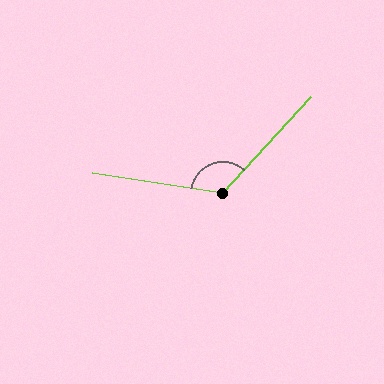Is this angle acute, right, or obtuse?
It is obtuse.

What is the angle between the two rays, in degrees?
Approximately 123 degrees.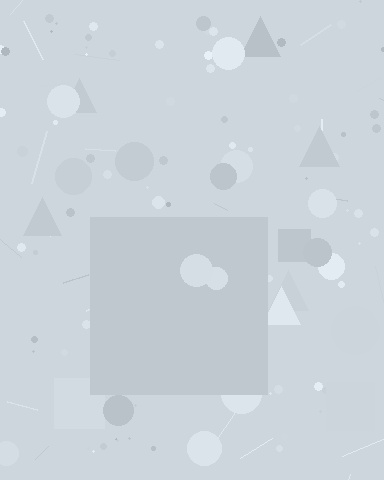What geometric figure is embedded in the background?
A square is embedded in the background.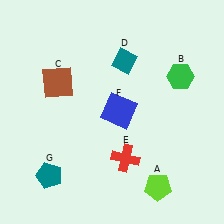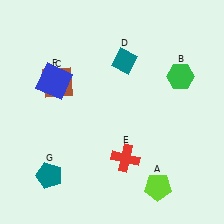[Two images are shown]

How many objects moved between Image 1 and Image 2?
1 object moved between the two images.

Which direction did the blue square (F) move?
The blue square (F) moved left.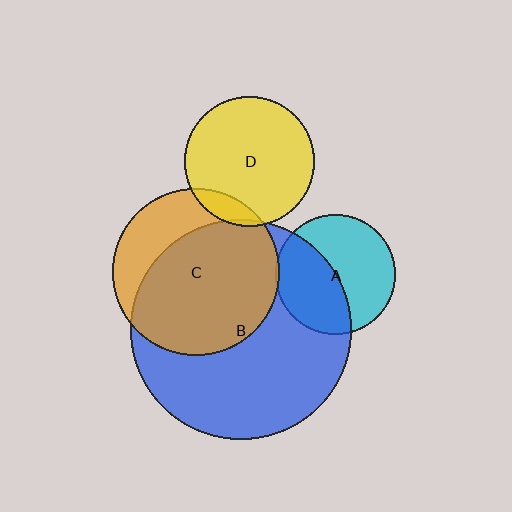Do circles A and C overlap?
Yes.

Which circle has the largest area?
Circle B (blue).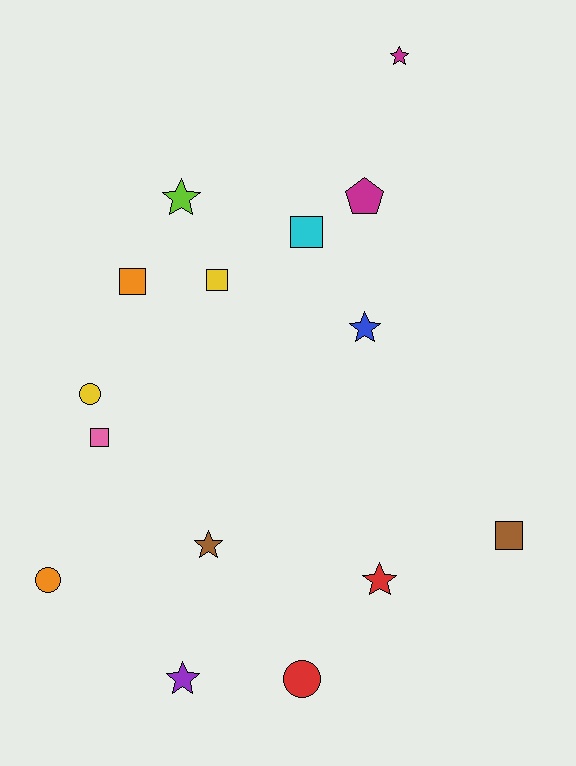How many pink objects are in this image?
There is 1 pink object.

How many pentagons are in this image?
There is 1 pentagon.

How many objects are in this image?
There are 15 objects.